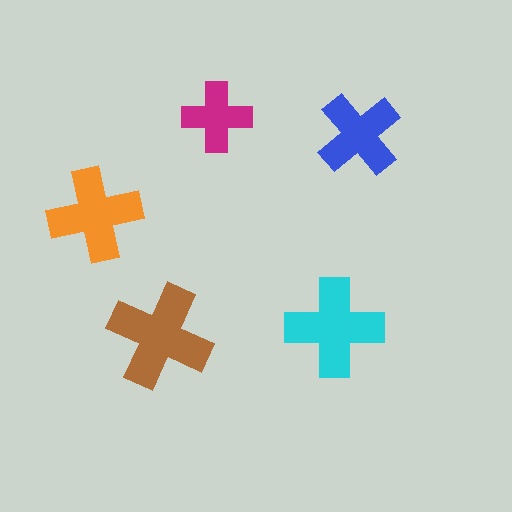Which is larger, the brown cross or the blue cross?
The brown one.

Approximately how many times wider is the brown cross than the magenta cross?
About 1.5 times wider.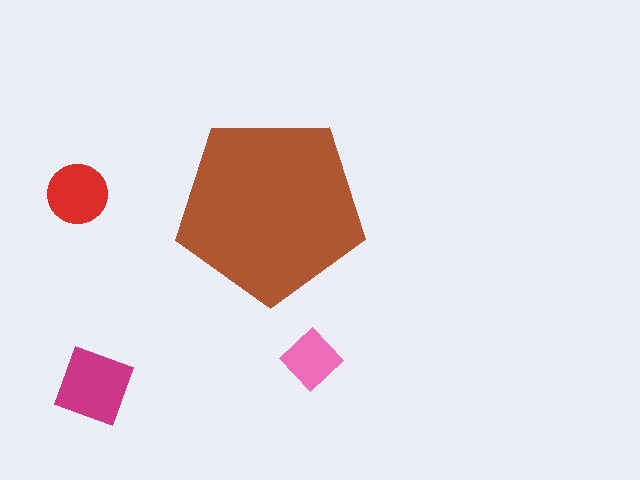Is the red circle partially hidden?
No, the red circle is fully visible.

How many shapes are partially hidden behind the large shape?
0 shapes are partially hidden.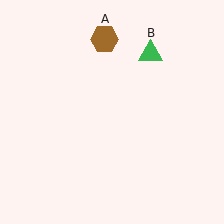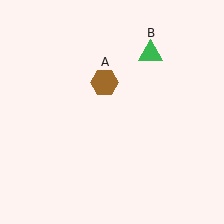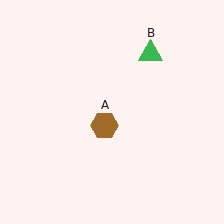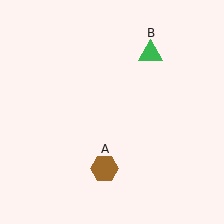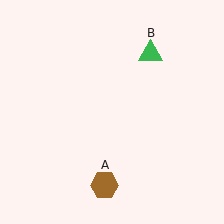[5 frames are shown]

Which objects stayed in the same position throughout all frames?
Green triangle (object B) remained stationary.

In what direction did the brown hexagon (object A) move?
The brown hexagon (object A) moved down.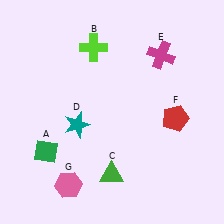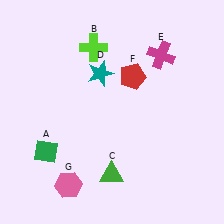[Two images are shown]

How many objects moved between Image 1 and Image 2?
2 objects moved between the two images.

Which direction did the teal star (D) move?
The teal star (D) moved up.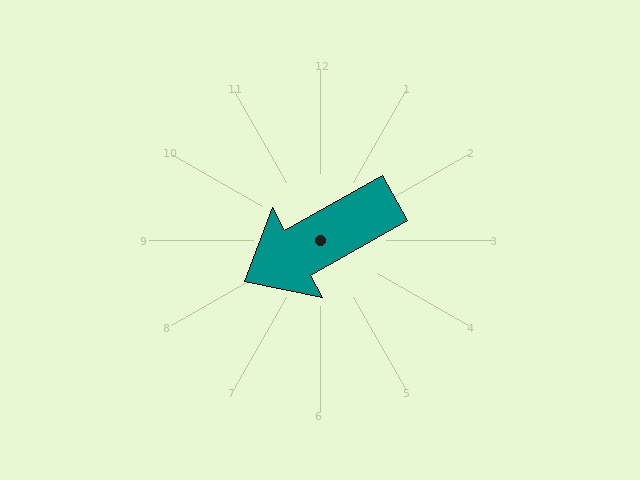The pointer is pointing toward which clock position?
Roughly 8 o'clock.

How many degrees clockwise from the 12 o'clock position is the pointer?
Approximately 241 degrees.